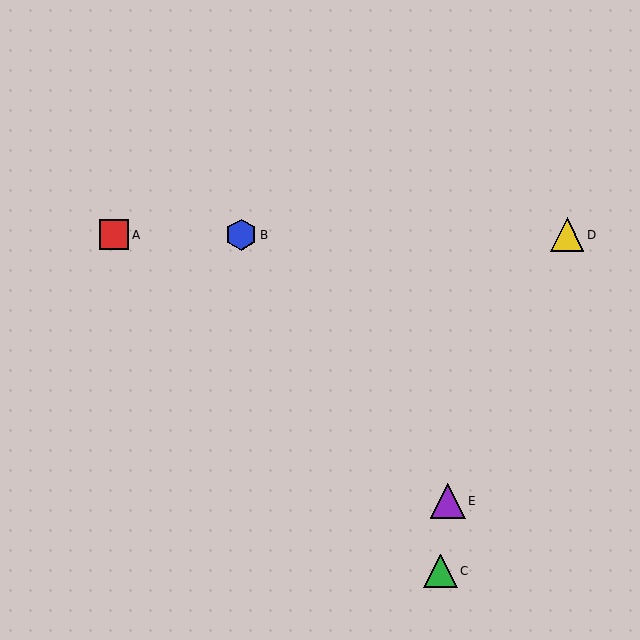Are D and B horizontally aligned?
Yes, both are at y≈235.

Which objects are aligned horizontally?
Objects A, B, D are aligned horizontally.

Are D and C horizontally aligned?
No, D is at y≈235 and C is at y≈571.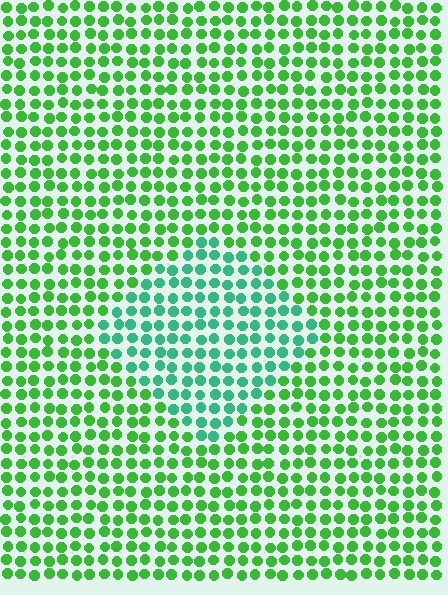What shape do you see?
I see a diamond.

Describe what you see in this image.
The image is filled with small green elements in a uniform arrangement. A diamond-shaped region is visible where the elements are tinted to a slightly different hue, forming a subtle color boundary.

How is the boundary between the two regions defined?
The boundary is defined purely by a slight shift in hue (about 37 degrees). Spacing, size, and orientation are identical on both sides.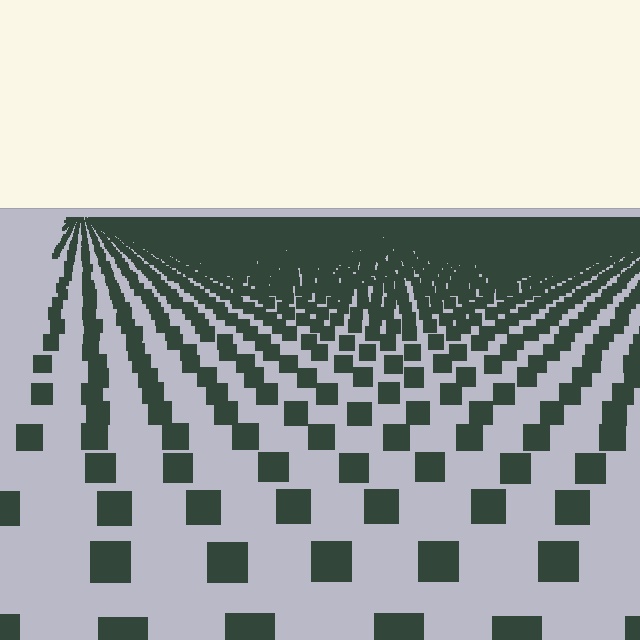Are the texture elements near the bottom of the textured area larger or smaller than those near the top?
Larger. Near the bottom, elements are closer to the viewer and appear at a bigger on-screen size.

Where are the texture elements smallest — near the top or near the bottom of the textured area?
Near the top.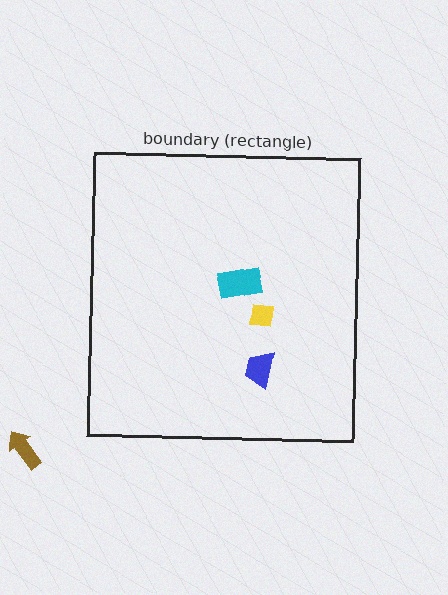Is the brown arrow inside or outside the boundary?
Outside.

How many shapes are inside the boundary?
3 inside, 1 outside.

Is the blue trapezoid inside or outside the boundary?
Inside.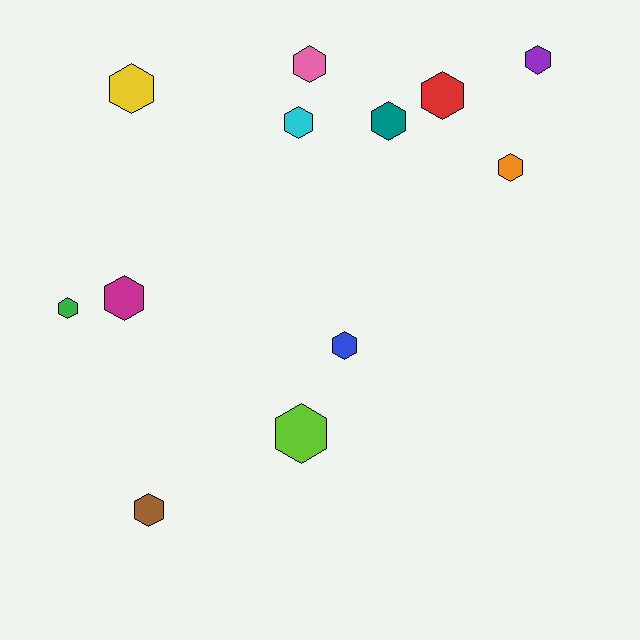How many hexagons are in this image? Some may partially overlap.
There are 12 hexagons.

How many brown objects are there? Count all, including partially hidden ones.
There is 1 brown object.